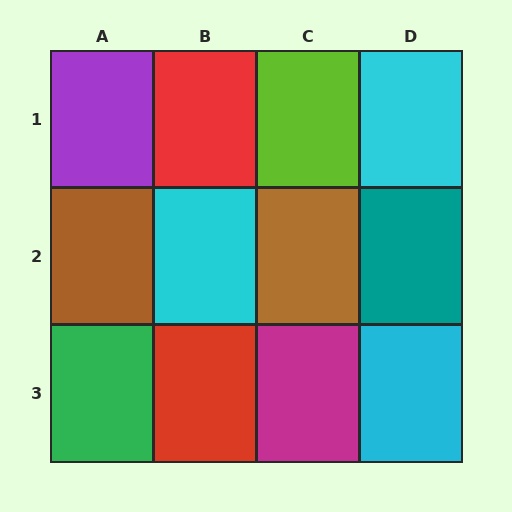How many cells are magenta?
1 cell is magenta.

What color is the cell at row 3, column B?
Red.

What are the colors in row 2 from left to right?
Brown, cyan, brown, teal.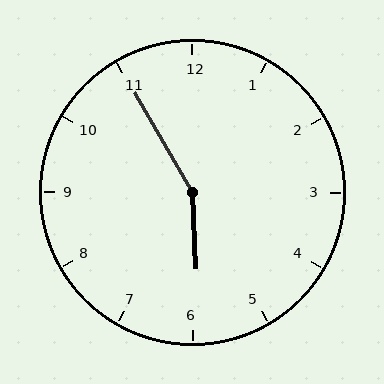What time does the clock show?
5:55.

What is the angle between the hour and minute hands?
Approximately 152 degrees.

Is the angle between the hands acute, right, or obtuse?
It is obtuse.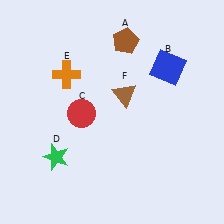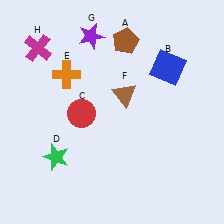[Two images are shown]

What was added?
A purple star (G), a magenta cross (H) were added in Image 2.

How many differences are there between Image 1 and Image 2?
There are 2 differences between the two images.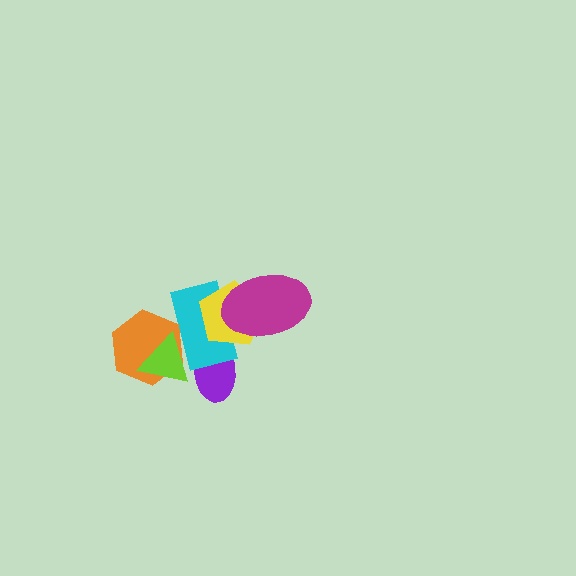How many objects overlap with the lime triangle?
3 objects overlap with the lime triangle.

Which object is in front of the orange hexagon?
The lime triangle is in front of the orange hexagon.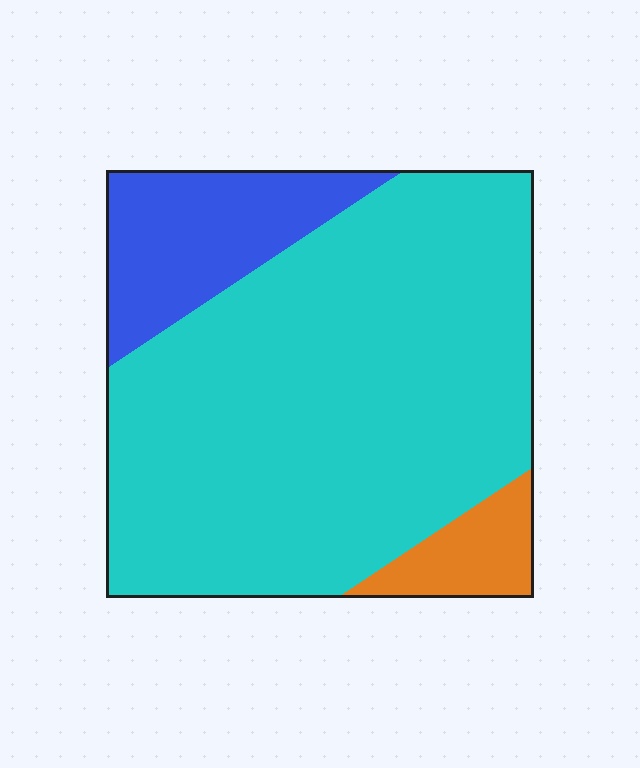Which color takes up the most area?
Cyan, at roughly 75%.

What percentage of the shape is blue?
Blue takes up about one sixth (1/6) of the shape.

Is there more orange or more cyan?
Cyan.